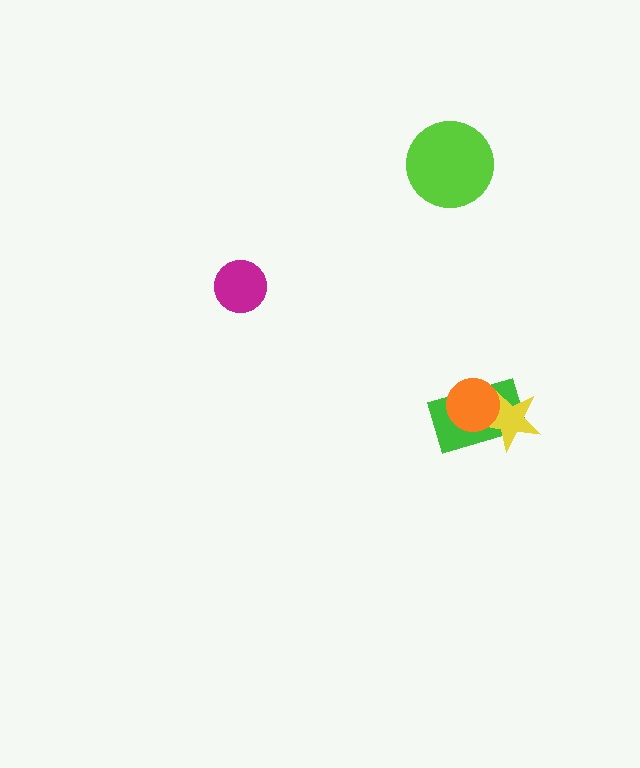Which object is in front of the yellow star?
The orange circle is in front of the yellow star.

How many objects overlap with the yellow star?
2 objects overlap with the yellow star.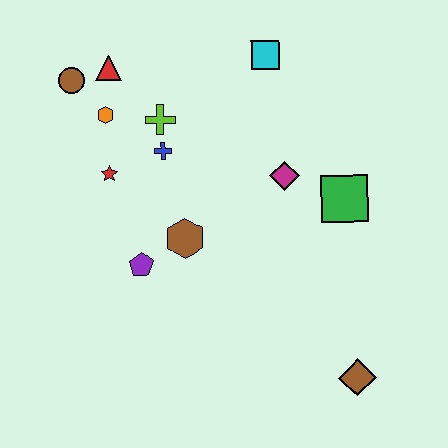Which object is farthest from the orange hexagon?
The brown diamond is farthest from the orange hexagon.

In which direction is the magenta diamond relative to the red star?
The magenta diamond is to the right of the red star.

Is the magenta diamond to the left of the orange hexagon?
No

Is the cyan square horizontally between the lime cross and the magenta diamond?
Yes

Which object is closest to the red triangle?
The brown circle is closest to the red triangle.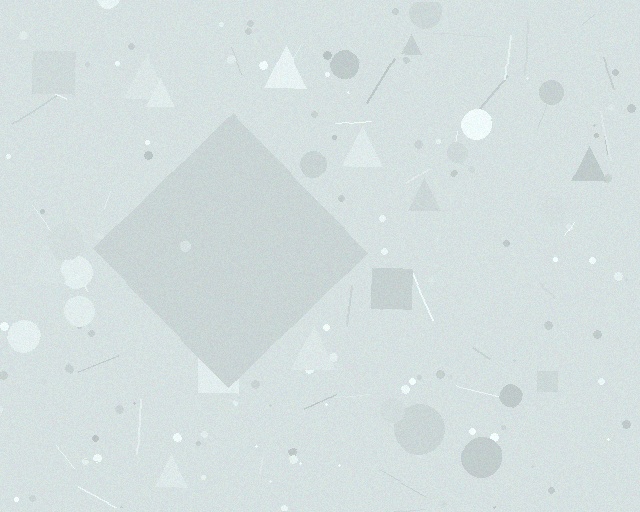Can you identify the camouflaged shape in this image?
The camouflaged shape is a diamond.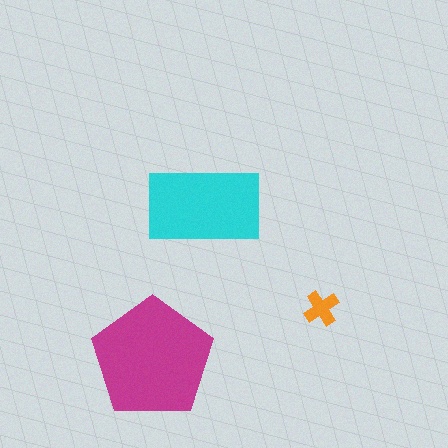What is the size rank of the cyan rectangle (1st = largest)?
2nd.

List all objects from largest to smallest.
The magenta pentagon, the cyan rectangle, the orange cross.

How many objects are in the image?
There are 3 objects in the image.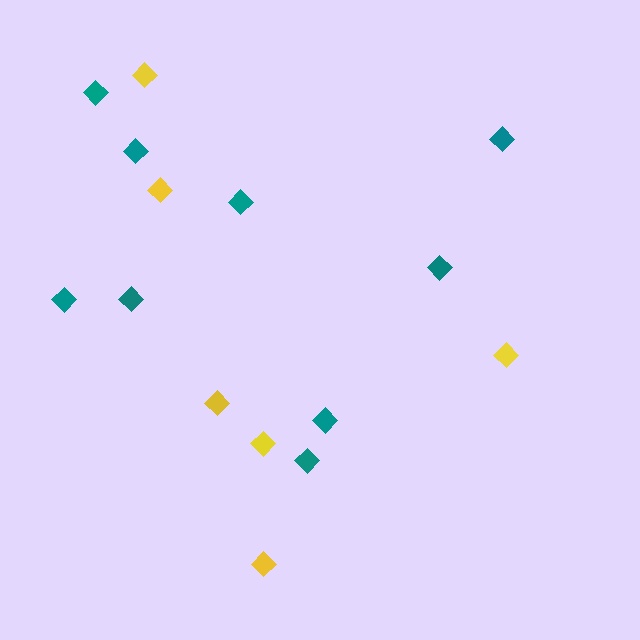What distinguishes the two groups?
There are 2 groups: one group of teal diamonds (9) and one group of yellow diamonds (6).